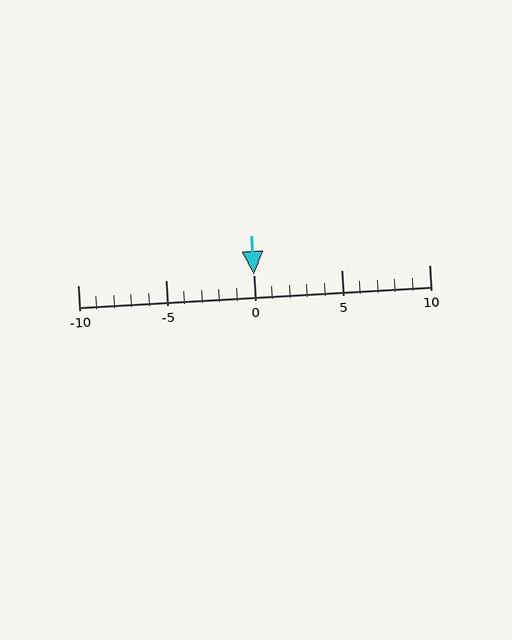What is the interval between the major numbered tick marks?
The major tick marks are spaced 5 units apart.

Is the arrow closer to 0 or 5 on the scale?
The arrow is closer to 0.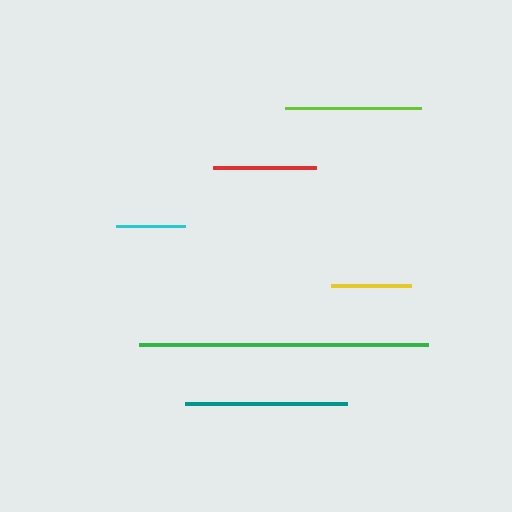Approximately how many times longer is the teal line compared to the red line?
The teal line is approximately 1.6 times the length of the red line.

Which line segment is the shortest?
The cyan line is the shortest at approximately 69 pixels.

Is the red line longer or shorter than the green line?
The green line is longer than the red line.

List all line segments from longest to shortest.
From longest to shortest: green, teal, lime, red, yellow, cyan.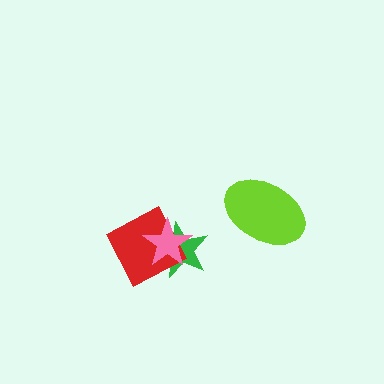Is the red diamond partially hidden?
Yes, it is partially covered by another shape.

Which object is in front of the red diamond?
The pink star is in front of the red diamond.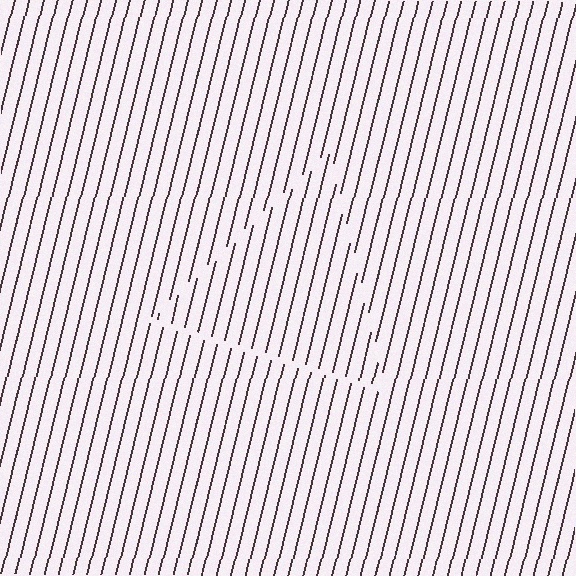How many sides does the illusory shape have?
3 sides — the line-ends trace a triangle.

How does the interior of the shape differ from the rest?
The interior of the shape contains the same grating, shifted by half a period — the contour is defined by the phase discontinuity where line-ends from the inner and outer gratings abut.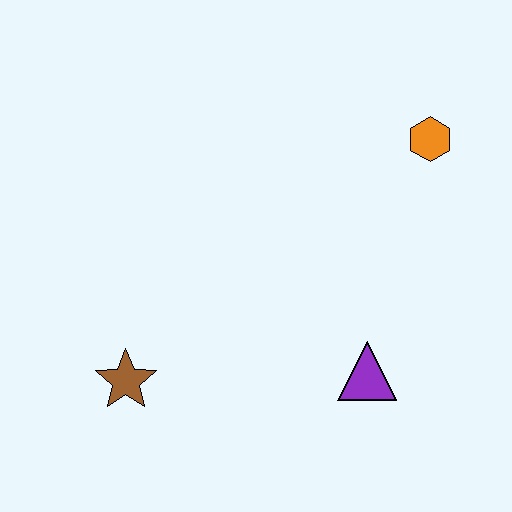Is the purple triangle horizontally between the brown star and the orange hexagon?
Yes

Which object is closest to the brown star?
The purple triangle is closest to the brown star.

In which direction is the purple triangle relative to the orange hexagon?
The purple triangle is below the orange hexagon.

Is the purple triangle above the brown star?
Yes